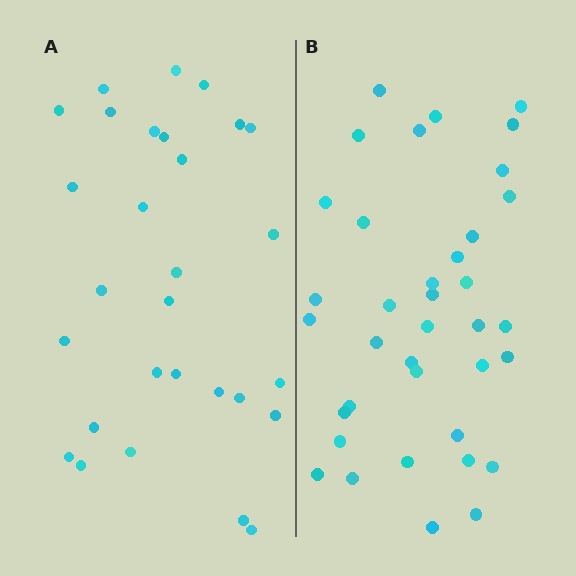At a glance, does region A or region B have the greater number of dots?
Region B (the right region) has more dots.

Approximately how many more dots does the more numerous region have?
Region B has roughly 8 or so more dots than region A.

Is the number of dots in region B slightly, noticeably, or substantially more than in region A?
Region B has noticeably more, but not dramatically so. The ratio is roughly 1.3 to 1.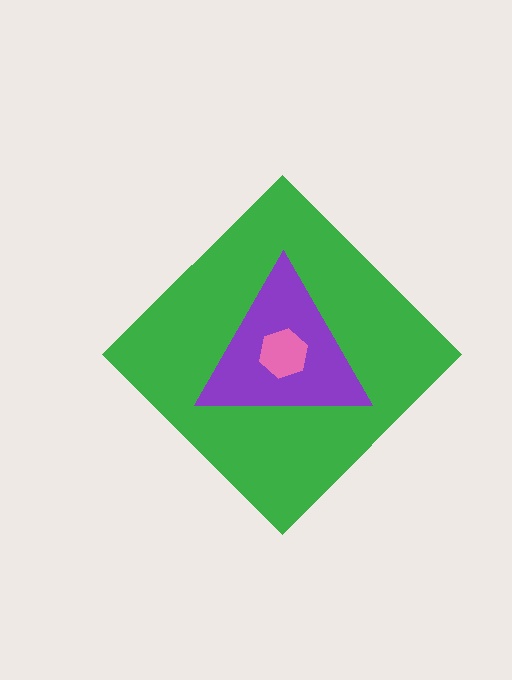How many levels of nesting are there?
3.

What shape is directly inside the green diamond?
The purple triangle.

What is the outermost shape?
The green diamond.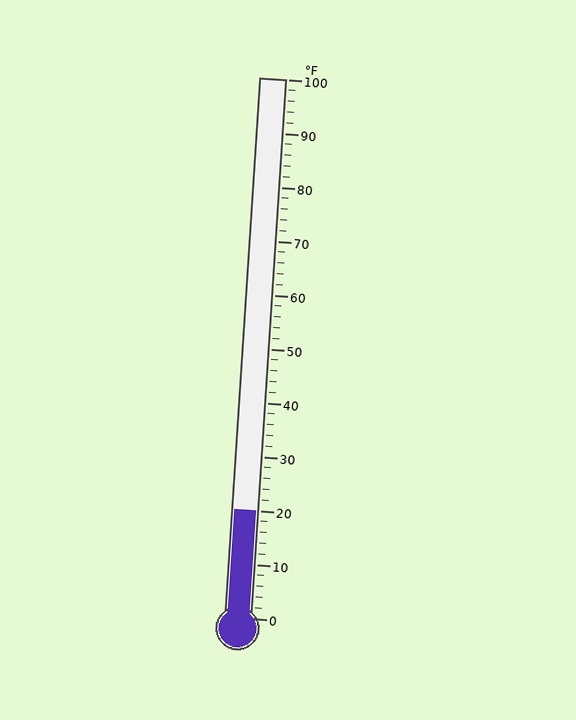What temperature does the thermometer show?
The thermometer shows approximately 20°F.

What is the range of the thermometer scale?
The thermometer scale ranges from 0°F to 100°F.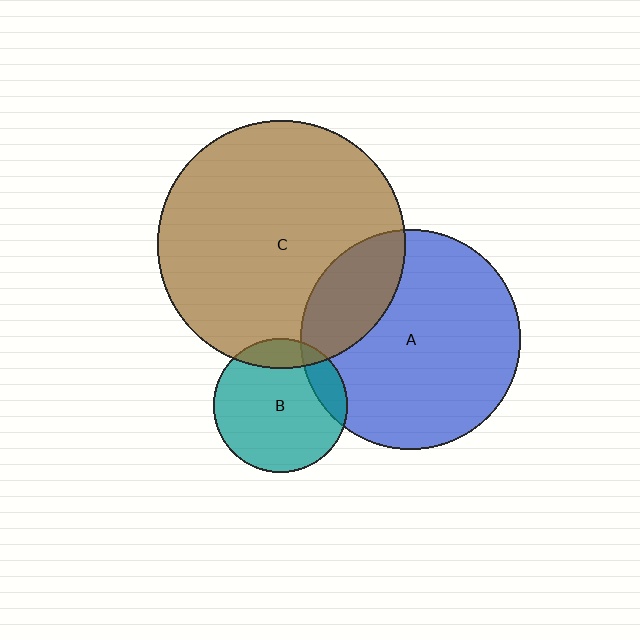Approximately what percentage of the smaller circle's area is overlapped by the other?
Approximately 15%.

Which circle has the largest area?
Circle C (brown).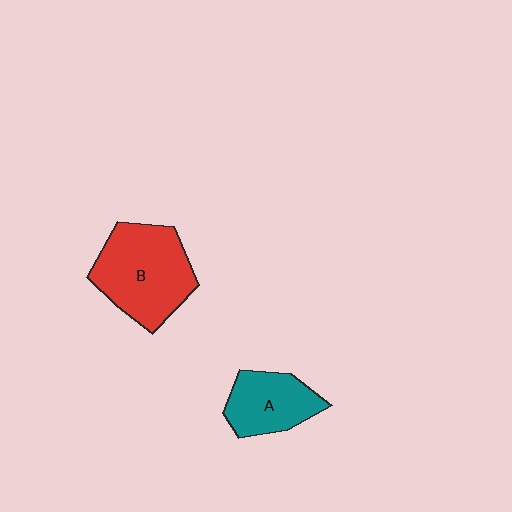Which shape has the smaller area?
Shape A (teal).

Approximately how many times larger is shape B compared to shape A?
Approximately 1.6 times.